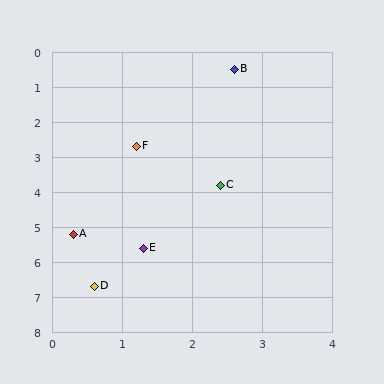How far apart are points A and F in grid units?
Points A and F are about 2.7 grid units apart.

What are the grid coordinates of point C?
Point C is at approximately (2.4, 3.8).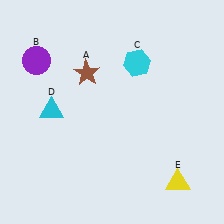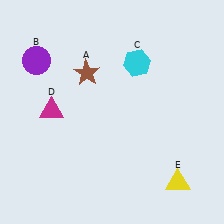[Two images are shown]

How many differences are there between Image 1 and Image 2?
There is 1 difference between the two images.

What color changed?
The triangle (D) changed from cyan in Image 1 to magenta in Image 2.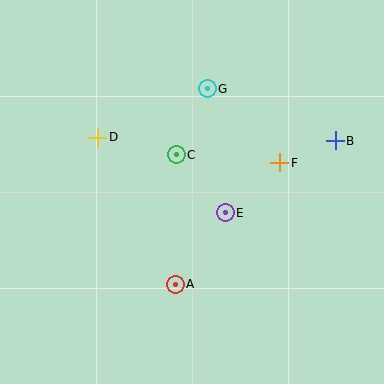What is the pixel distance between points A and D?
The distance between A and D is 166 pixels.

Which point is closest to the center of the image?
Point E at (225, 213) is closest to the center.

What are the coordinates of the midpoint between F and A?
The midpoint between F and A is at (227, 223).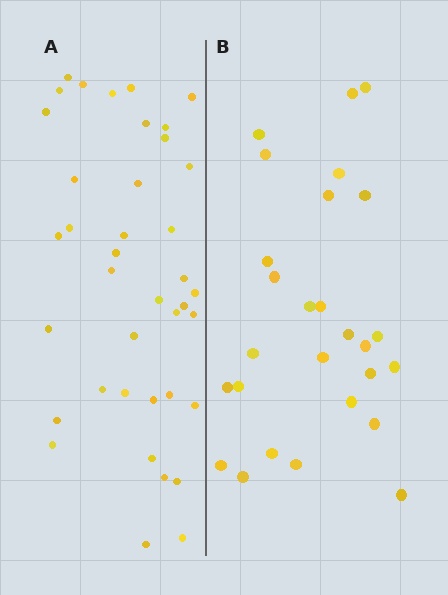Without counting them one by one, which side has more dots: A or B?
Region A (the left region) has more dots.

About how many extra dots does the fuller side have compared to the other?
Region A has roughly 12 or so more dots than region B.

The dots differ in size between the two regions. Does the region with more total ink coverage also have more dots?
No. Region B has more total ink coverage because its dots are larger, but region A actually contains more individual dots. Total area can be misleading — the number of items is what matters here.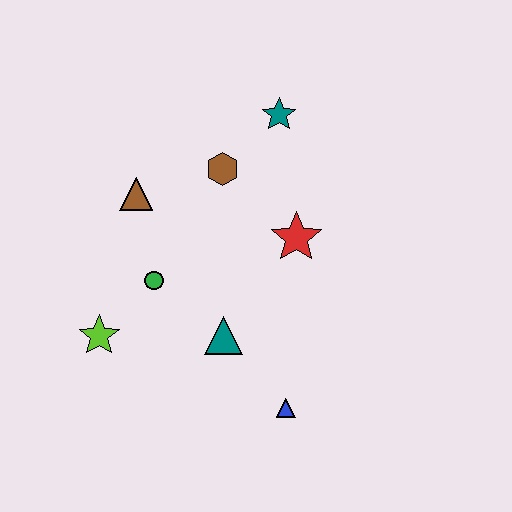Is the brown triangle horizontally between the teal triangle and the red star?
No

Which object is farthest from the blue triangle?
The teal star is farthest from the blue triangle.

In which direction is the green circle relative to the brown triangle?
The green circle is below the brown triangle.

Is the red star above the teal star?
No